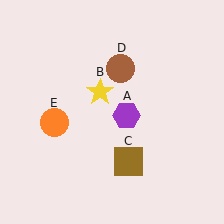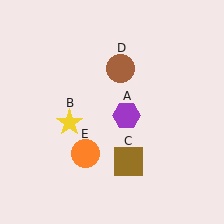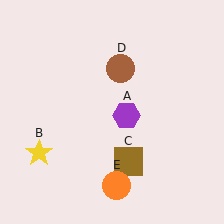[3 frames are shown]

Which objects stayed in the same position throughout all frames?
Purple hexagon (object A) and brown square (object C) and brown circle (object D) remained stationary.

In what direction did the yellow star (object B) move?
The yellow star (object B) moved down and to the left.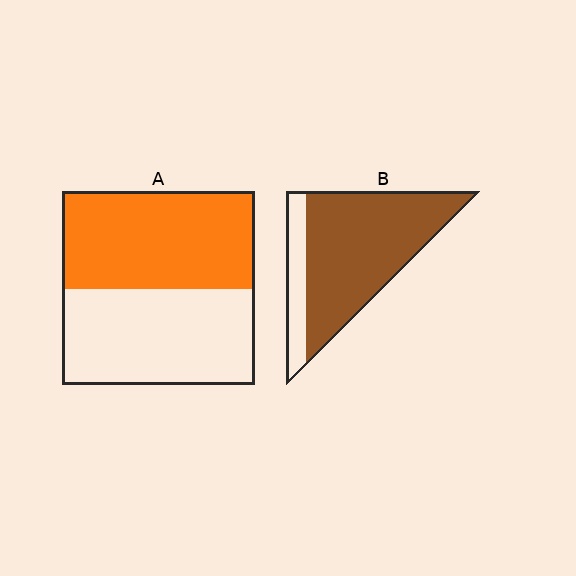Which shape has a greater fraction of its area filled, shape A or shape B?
Shape B.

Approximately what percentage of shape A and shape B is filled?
A is approximately 50% and B is approximately 80%.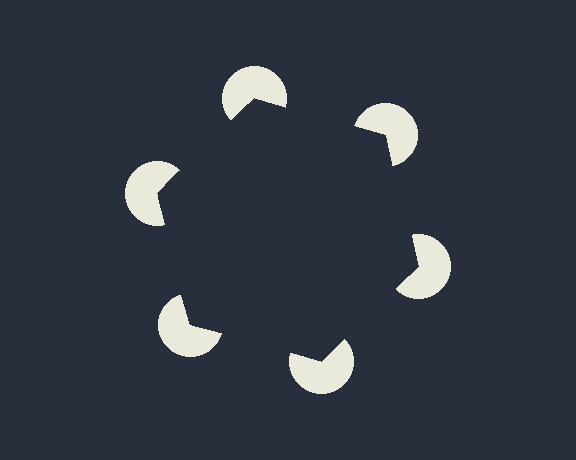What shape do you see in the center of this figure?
An illusory hexagon — its edges are inferred from the aligned wedge cuts in the pac-man discs, not physically drawn.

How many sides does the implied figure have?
6 sides.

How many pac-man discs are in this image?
There are 6 — one at each vertex of the illusory hexagon.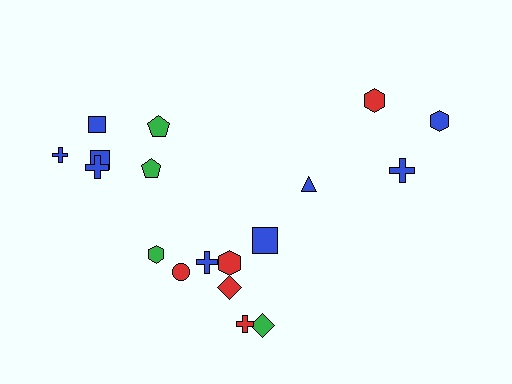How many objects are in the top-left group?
There are 6 objects.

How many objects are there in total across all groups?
There are 18 objects.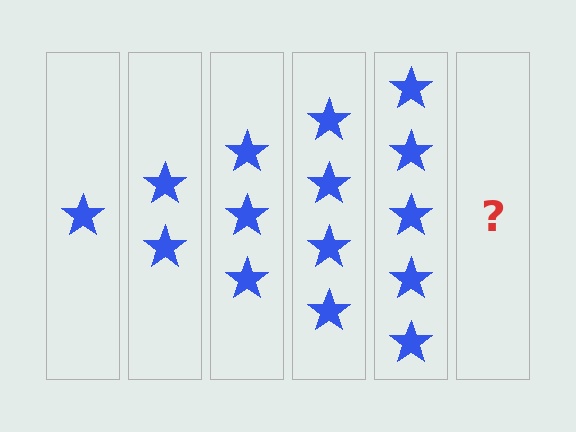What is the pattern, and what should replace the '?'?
The pattern is that each step adds one more star. The '?' should be 6 stars.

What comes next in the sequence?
The next element should be 6 stars.